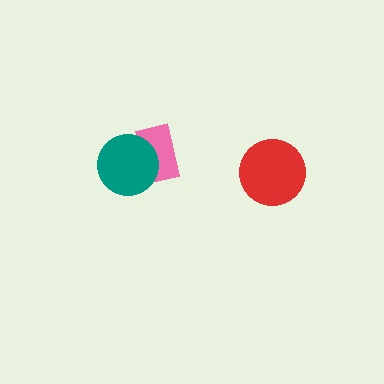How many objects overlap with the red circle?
0 objects overlap with the red circle.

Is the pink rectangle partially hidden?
Yes, it is partially covered by another shape.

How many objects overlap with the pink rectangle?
1 object overlaps with the pink rectangle.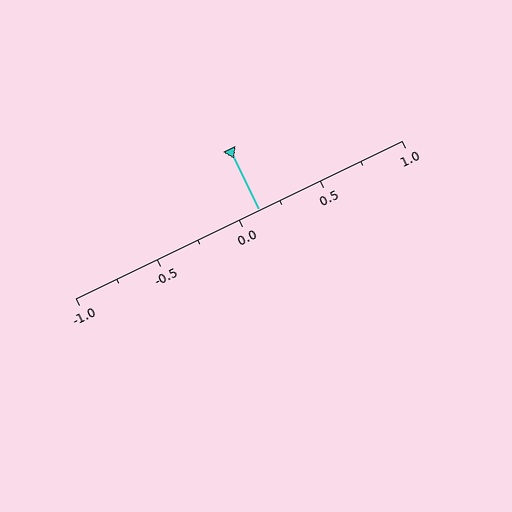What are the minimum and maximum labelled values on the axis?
The axis runs from -1.0 to 1.0.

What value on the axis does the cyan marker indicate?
The marker indicates approximately 0.12.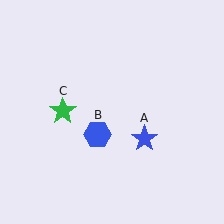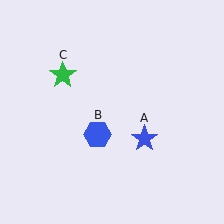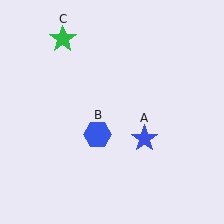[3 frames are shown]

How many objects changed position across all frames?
1 object changed position: green star (object C).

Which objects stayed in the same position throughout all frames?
Blue star (object A) and blue hexagon (object B) remained stationary.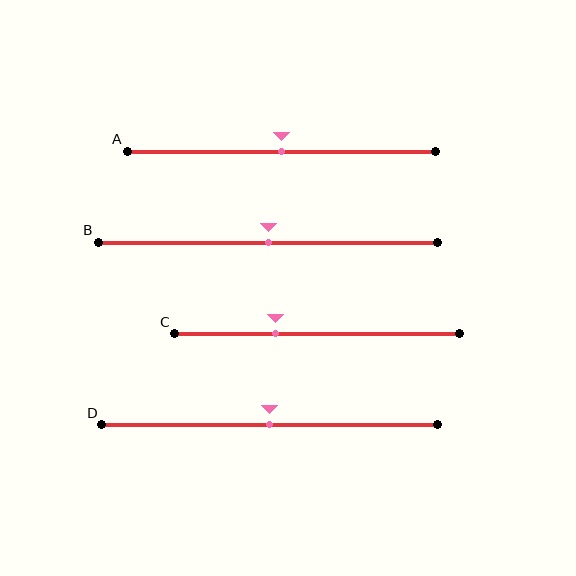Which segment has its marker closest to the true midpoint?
Segment A has its marker closest to the true midpoint.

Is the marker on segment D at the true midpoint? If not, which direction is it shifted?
Yes, the marker on segment D is at the true midpoint.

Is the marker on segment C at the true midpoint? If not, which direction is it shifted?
No, the marker on segment C is shifted to the left by about 15% of the segment length.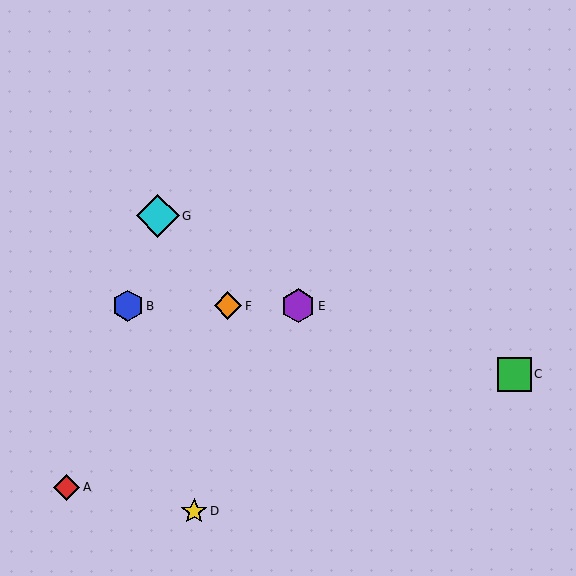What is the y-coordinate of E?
Object E is at y≈306.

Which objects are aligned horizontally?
Objects B, E, F are aligned horizontally.